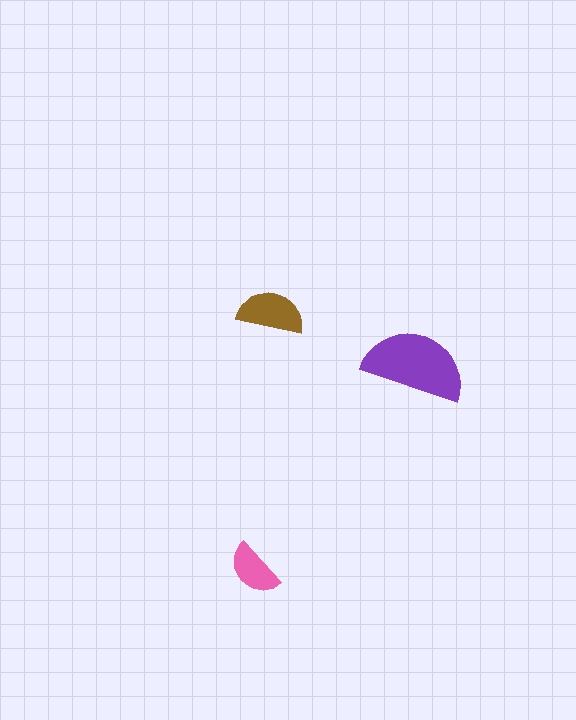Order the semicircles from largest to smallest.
the purple one, the brown one, the pink one.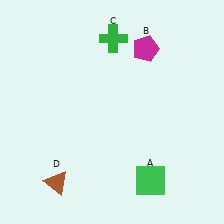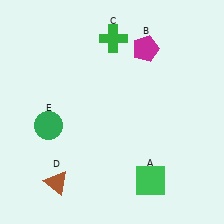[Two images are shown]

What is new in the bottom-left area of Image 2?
A green circle (E) was added in the bottom-left area of Image 2.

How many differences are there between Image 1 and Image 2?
There is 1 difference between the two images.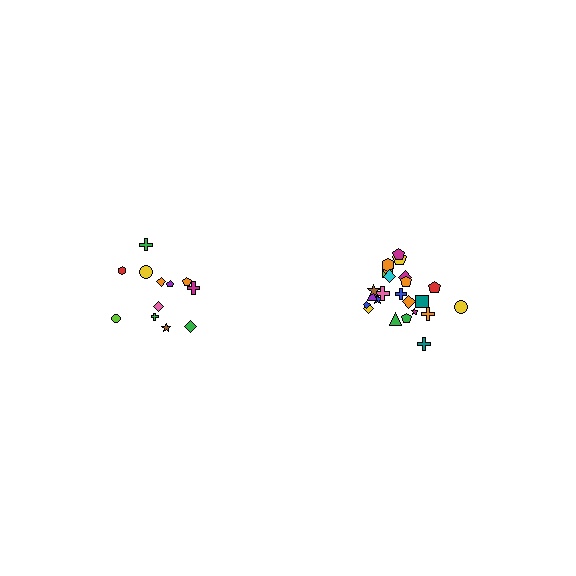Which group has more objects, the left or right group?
The right group.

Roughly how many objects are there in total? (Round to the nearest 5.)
Roughly 35 objects in total.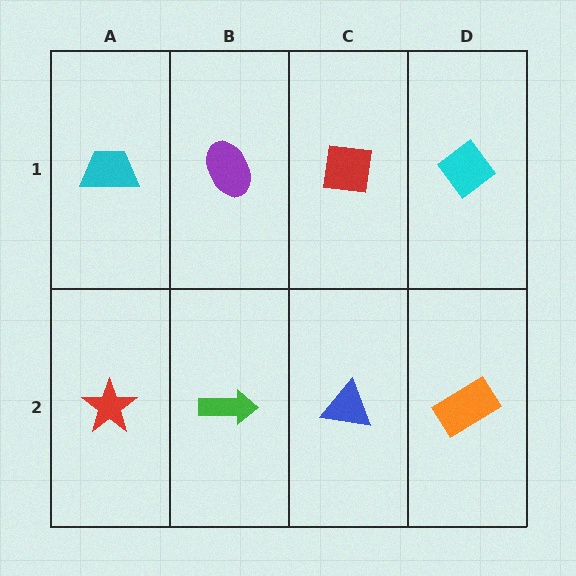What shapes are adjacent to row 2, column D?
A cyan diamond (row 1, column D), a blue triangle (row 2, column C).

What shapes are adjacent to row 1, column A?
A red star (row 2, column A), a purple ellipse (row 1, column B).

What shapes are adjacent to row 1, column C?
A blue triangle (row 2, column C), a purple ellipse (row 1, column B), a cyan diamond (row 1, column D).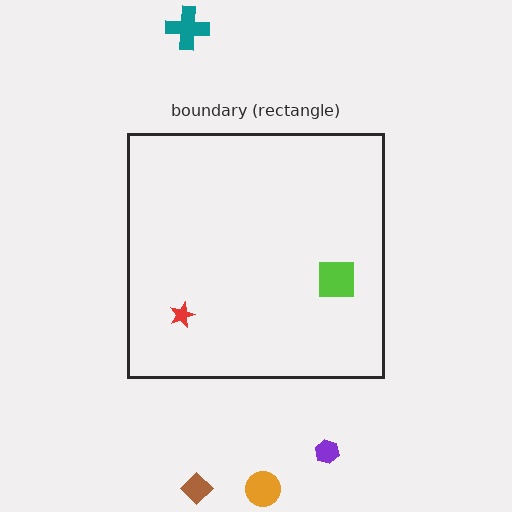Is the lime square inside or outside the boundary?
Inside.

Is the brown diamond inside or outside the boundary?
Outside.